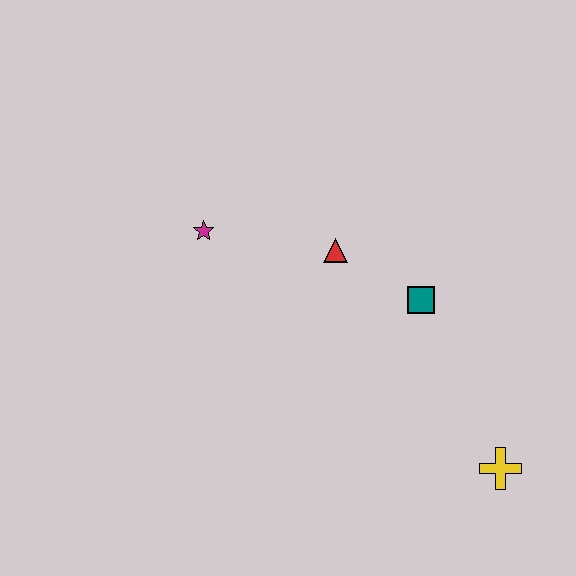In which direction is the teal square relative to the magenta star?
The teal square is to the right of the magenta star.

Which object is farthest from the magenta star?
The yellow cross is farthest from the magenta star.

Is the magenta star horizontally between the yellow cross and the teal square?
No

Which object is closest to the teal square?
The red triangle is closest to the teal square.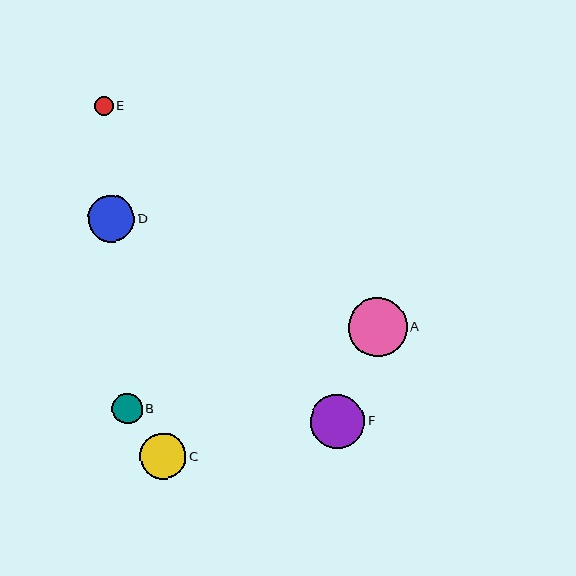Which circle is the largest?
Circle A is the largest with a size of approximately 59 pixels.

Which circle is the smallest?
Circle E is the smallest with a size of approximately 19 pixels.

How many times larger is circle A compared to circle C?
Circle A is approximately 1.3 times the size of circle C.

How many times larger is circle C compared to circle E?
Circle C is approximately 2.4 times the size of circle E.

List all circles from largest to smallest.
From largest to smallest: A, F, D, C, B, E.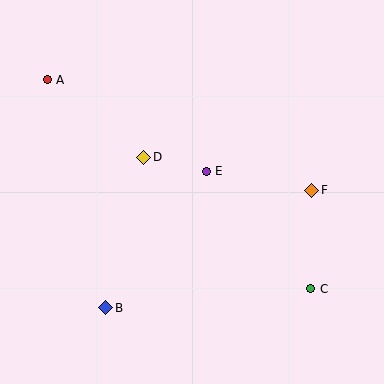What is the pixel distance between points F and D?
The distance between F and D is 171 pixels.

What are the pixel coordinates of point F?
Point F is at (312, 190).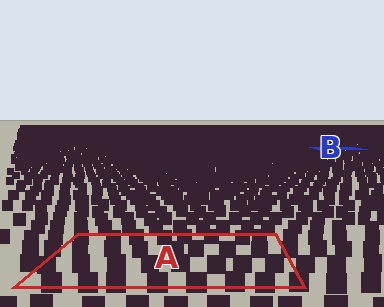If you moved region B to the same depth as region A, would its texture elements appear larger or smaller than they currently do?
They would appear larger. At a closer depth, the same texture elements are projected at a bigger on-screen size.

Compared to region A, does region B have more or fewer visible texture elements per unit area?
Region B has more texture elements per unit area — they are packed more densely because it is farther away.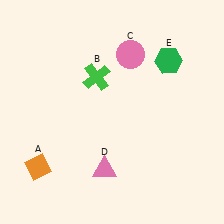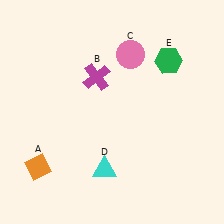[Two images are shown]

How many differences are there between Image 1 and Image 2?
There are 2 differences between the two images.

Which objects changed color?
B changed from green to magenta. D changed from pink to cyan.